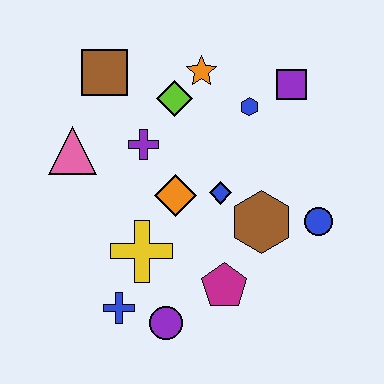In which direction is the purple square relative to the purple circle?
The purple square is above the purple circle.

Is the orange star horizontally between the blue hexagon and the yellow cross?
Yes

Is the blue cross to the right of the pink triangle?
Yes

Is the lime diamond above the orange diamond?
Yes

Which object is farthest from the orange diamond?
The purple square is farthest from the orange diamond.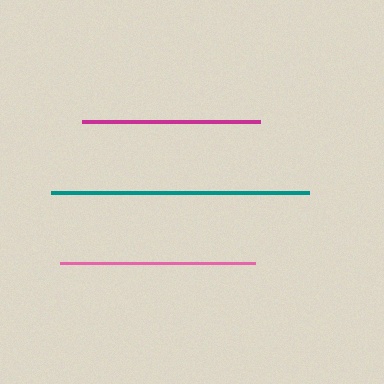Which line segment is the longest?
The teal line is the longest at approximately 258 pixels.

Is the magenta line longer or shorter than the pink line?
The pink line is longer than the magenta line.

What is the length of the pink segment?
The pink segment is approximately 195 pixels long.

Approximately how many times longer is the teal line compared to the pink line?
The teal line is approximately 1.3 times the length of the pink line.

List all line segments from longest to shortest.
From longest to shortest: teal, pink, magenta.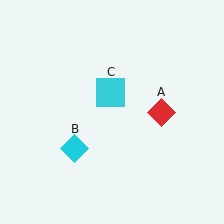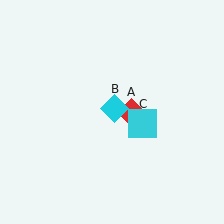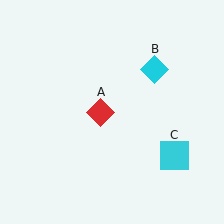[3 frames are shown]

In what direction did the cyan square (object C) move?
The cyan square (object C) moved down and to the right.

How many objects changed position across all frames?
3 objects changed position: red diamond (object A), cyan diamond (object B), cyan square (object C).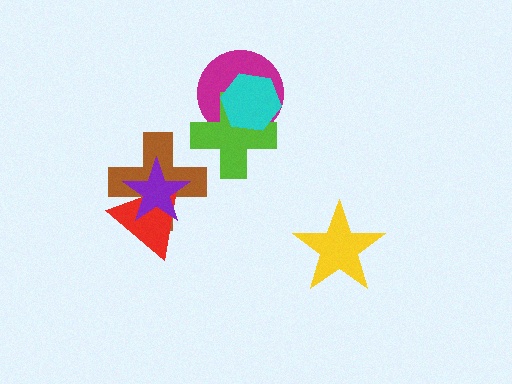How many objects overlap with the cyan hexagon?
2 objects overlap with the cyan hexagon.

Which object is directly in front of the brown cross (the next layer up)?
The red triangle is directly in front of the brown cross.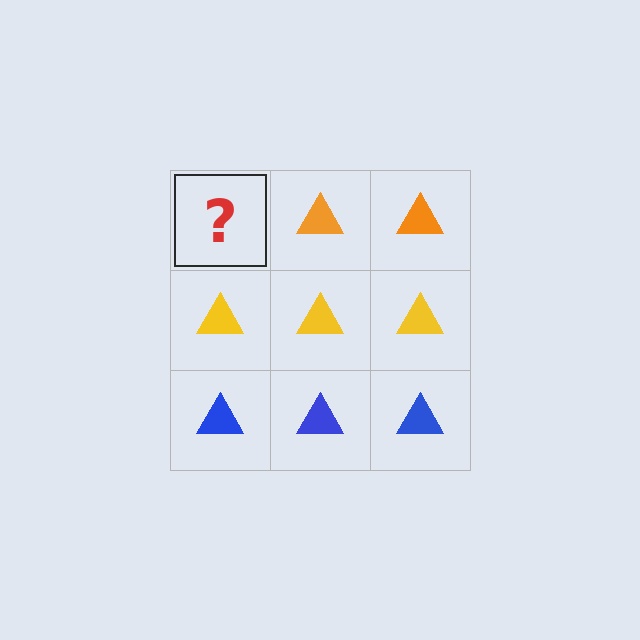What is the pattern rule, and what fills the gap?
The rule is that each row has a consistent color. The gap should be filled with an orange triangle.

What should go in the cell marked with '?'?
The missing cell should contain an orange triangle.